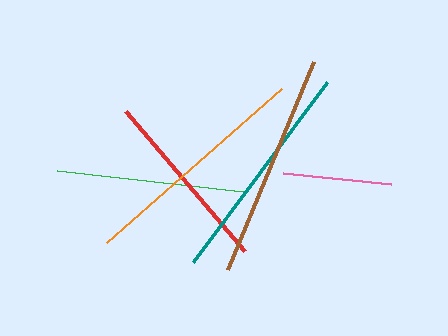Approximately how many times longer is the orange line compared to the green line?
The orange line is approximately 1.2 times the length of the green line.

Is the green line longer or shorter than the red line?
The green line is longer than the red line.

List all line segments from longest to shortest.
From longest to shortest: orange, brown, teal, green, red, pink.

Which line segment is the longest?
The orange line is the longest at approximately 233 pixels.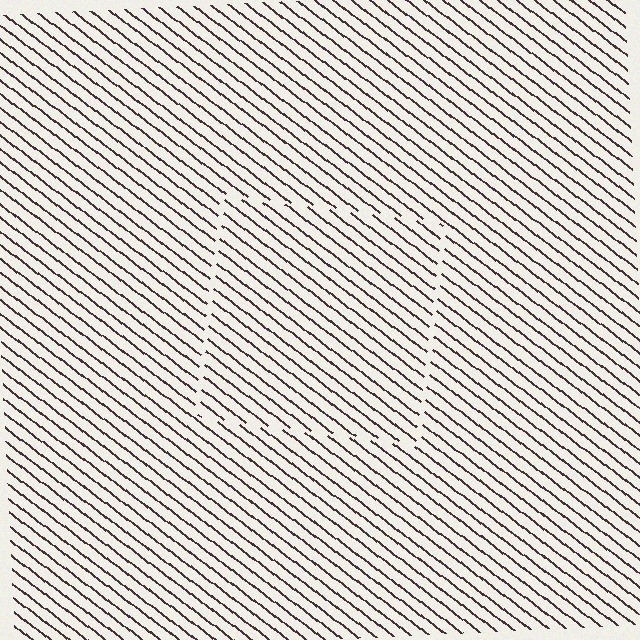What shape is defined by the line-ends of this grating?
An illusory square. The interior of the shape contains the same grating, shifted by half a period — the contour is defined by the phase discontinuity where line-ends from the inner and outer gratings abut.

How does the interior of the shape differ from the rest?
The interior of the shape contains the same grating, shifted by half a period — the contour is defined by the phase discontinuity where line-ends from the inner and outer gratings abut.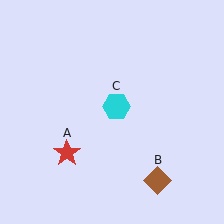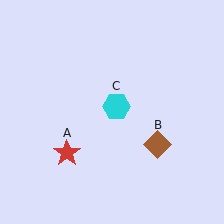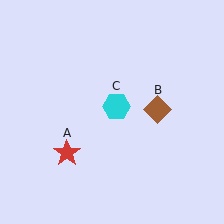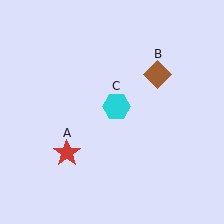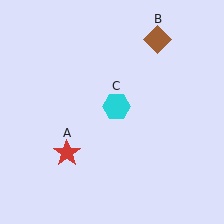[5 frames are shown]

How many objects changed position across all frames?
1 object changed position: brown diamond (object B).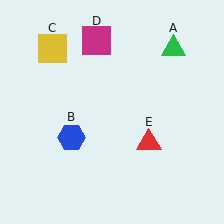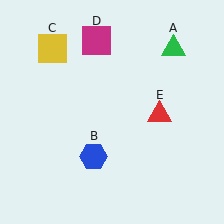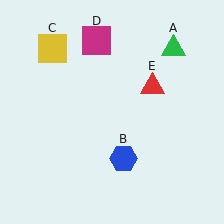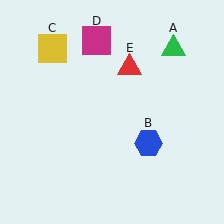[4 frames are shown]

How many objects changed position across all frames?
2 objects changed position: blue hexagon (object B), red triangle (object E).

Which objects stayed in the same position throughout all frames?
Green triangle (object A) and yellow square (object C) and magenta square (object D) remained stationary.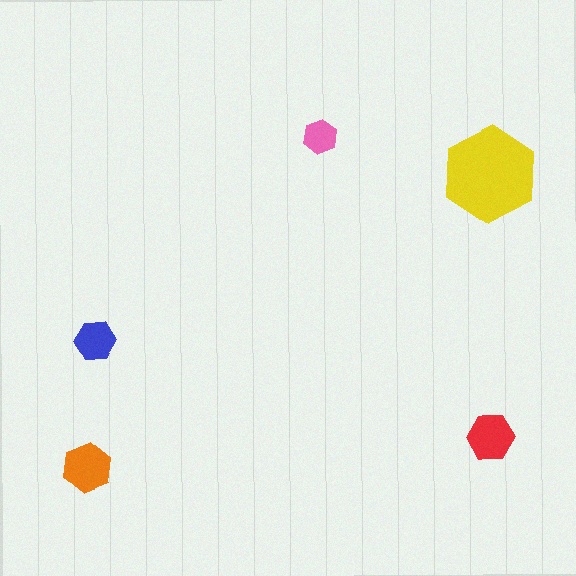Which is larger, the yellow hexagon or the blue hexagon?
The yellow one.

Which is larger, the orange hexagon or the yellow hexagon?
The yellow one.